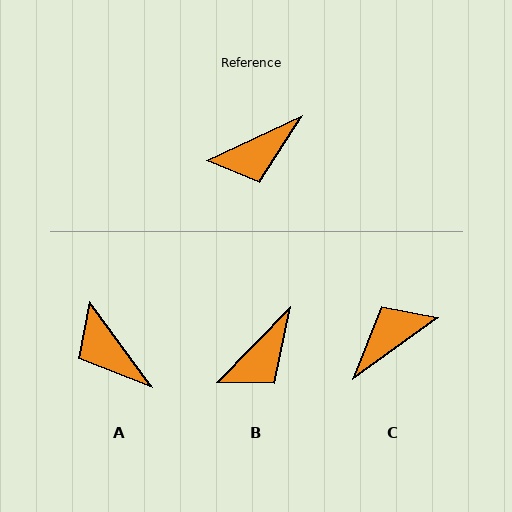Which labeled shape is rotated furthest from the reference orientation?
C, about 169 degrees away.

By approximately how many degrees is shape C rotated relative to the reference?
Approximately 169 degrees clockwise.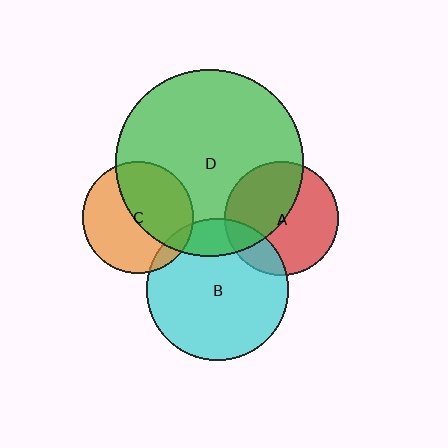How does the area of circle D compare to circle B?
Approximately 1.7 times.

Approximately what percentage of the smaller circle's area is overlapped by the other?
Approximately 10%.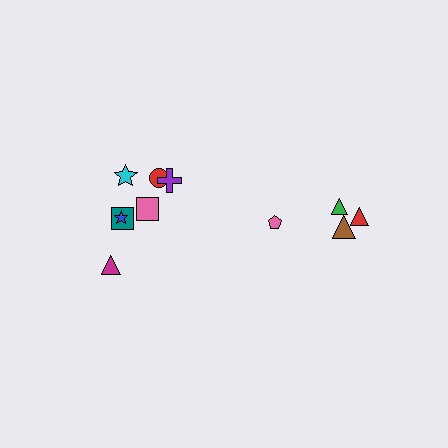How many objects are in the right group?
There are 4 objects.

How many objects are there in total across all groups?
There are 11 objects.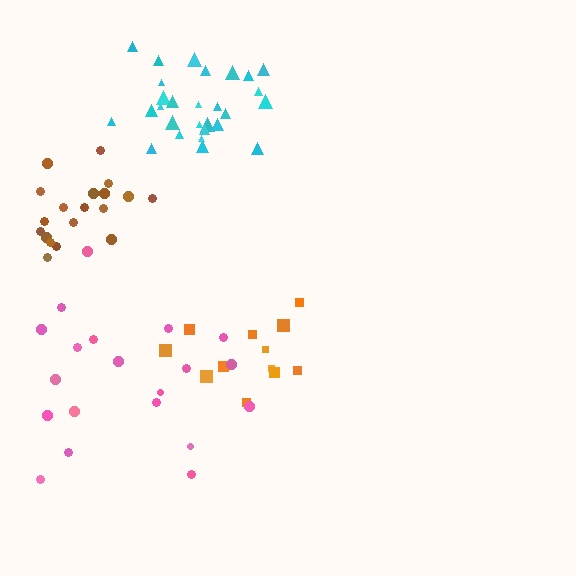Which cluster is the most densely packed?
Cyan.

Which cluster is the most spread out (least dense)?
Pink.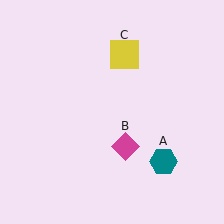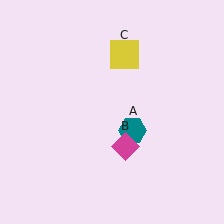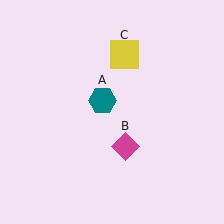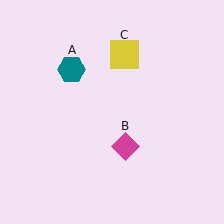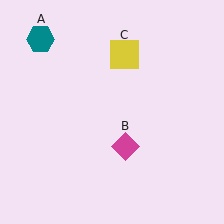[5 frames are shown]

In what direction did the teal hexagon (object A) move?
The teal hexagon (object A) moved up and to the left.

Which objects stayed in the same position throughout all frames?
Magenta diamond (object B) and yellow square (object C) remained stationary.